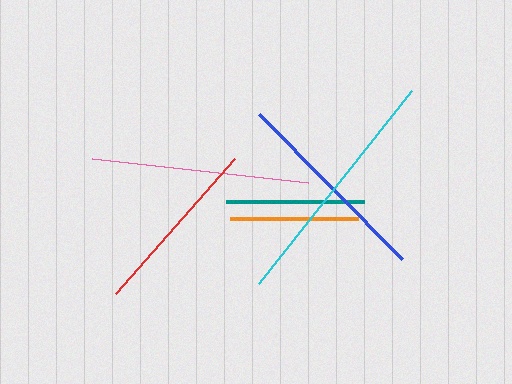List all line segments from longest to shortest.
From longest to shortest: cyan, pink, blue, red, teal, orange.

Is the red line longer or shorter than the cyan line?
The cyan line is longer than the red line.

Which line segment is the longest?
The cyan line is the longest at approximately 247 pixels.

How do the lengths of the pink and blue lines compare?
The pink and blue lines are approximately the same length.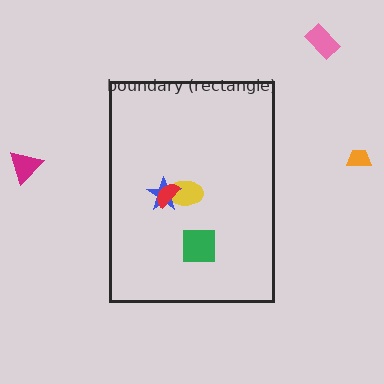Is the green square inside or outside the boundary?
Inside.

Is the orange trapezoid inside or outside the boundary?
Outside.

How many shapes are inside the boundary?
4 inside, 3 outside.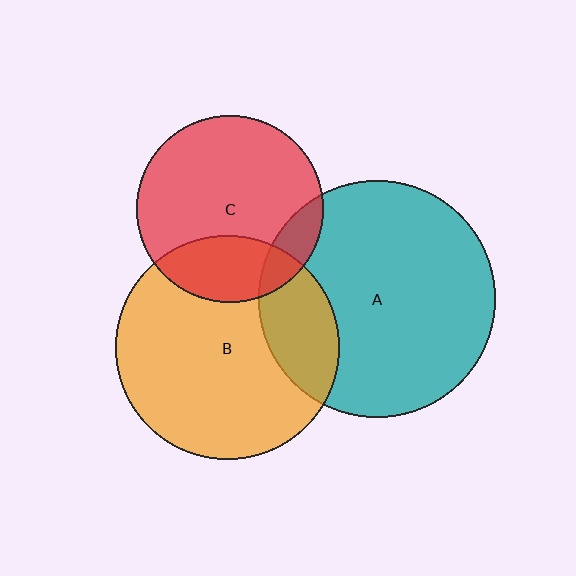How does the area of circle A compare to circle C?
Approximately 1.6 times.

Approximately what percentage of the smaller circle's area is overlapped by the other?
Approximately 25%.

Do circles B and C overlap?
Yes.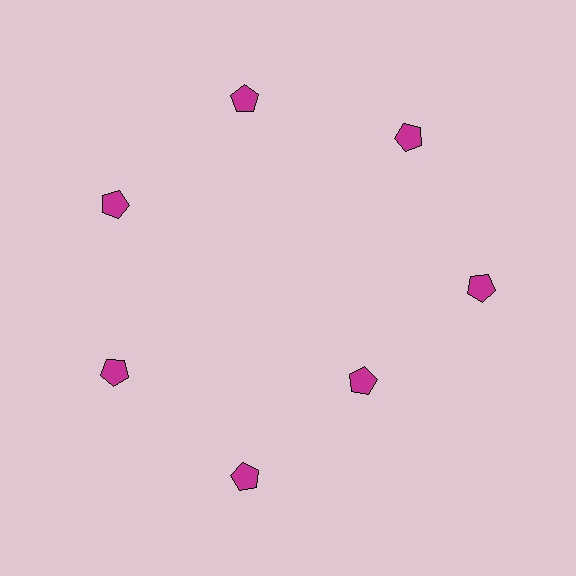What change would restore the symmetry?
The symmetry would be restored by moving it outward, back onto the ring so that all 7 pentagons sit at equal angles and equal distance from the center.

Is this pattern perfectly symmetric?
No. The 7 magenta pentagons are arranged in a ring, but one element near the 5 o'clock position is pulled inward toward the center, breaking the 7-fold rotational symmetry.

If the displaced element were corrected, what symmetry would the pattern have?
It would have 7-fold rotational symmetry — the pattern would map onto itself every 51 degrees.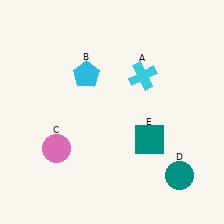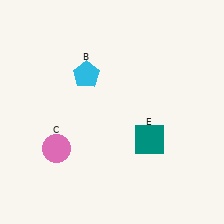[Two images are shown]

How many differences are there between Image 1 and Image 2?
There are 2 differences between the two images.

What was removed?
The teal circle (D), the cyan cross (A) were removed in Image 2.